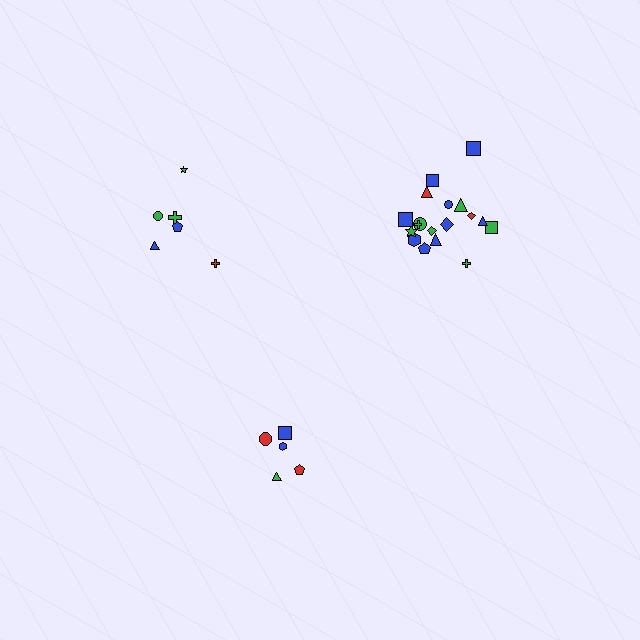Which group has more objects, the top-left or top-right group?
The top-right group.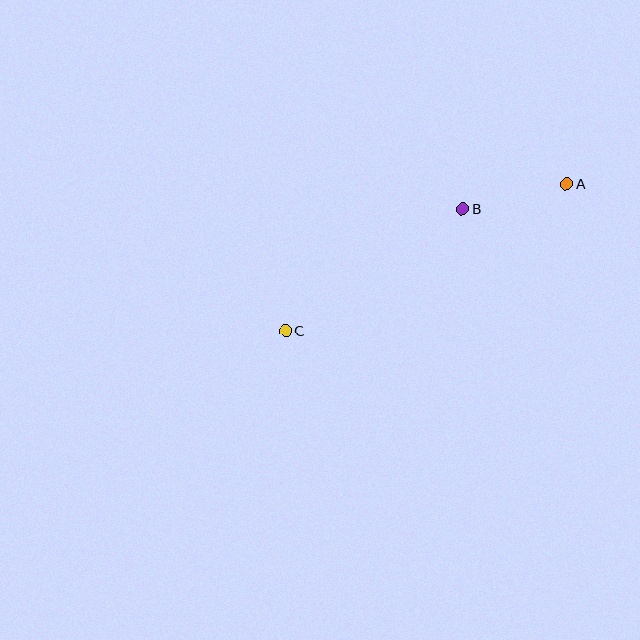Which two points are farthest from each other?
Points A and C are farthest from each other.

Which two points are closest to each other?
Points A and B are closest to each other.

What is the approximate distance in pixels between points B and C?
The distance between B and C is approximately 215 pixels.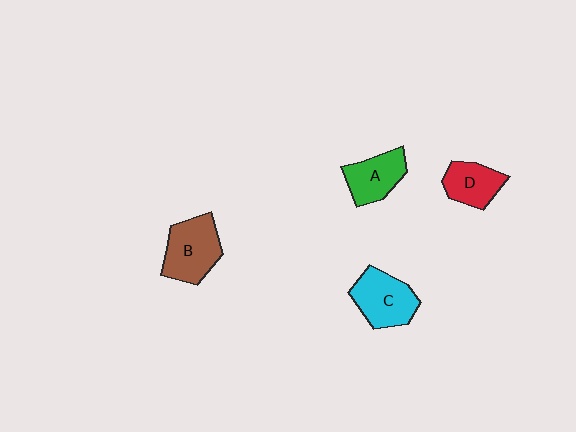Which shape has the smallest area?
Shape D (red).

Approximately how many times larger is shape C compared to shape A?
Approximately 1.2 times.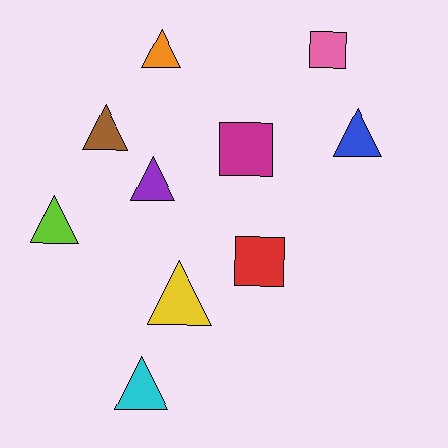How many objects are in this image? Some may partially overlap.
There are 10 objects.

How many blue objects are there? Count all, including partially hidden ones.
There is 1 blue object.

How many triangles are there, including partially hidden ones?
There are 7 triangles.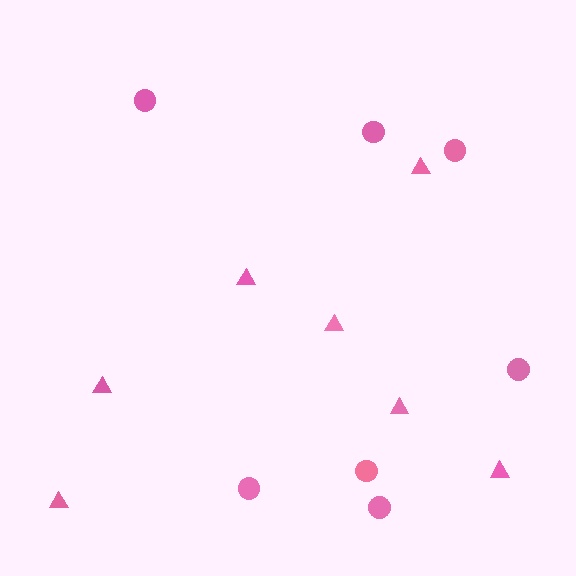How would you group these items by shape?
There are 2 groups: one group of triangles (7) and one group of circles (7).